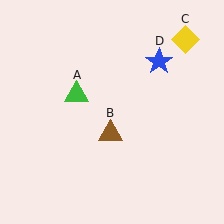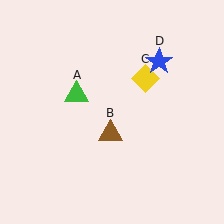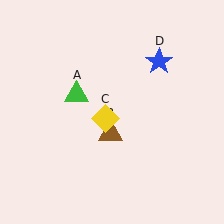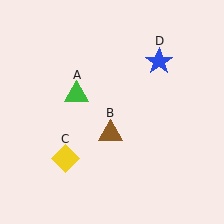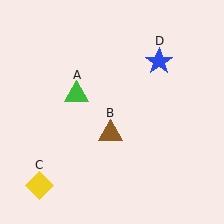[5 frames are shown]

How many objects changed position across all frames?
1 object changed position: yellow diamond (object C).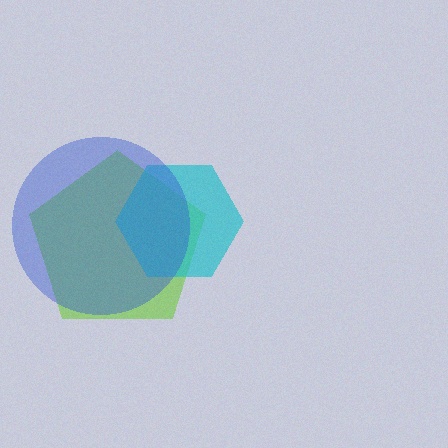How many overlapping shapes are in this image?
There are 3 overlapping shapes in the image.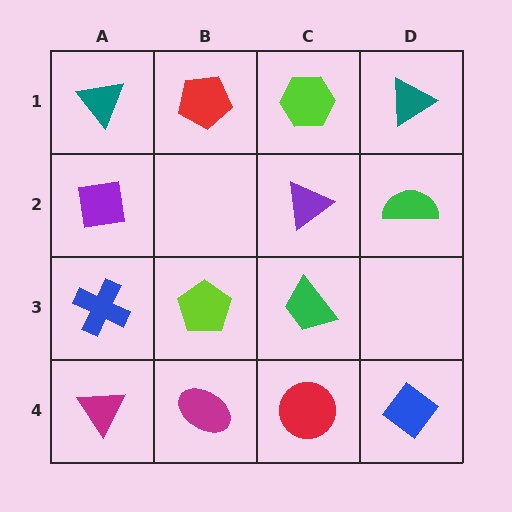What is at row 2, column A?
A purple square.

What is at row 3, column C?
A green trapezoid.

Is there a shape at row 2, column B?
No, that cell is empty.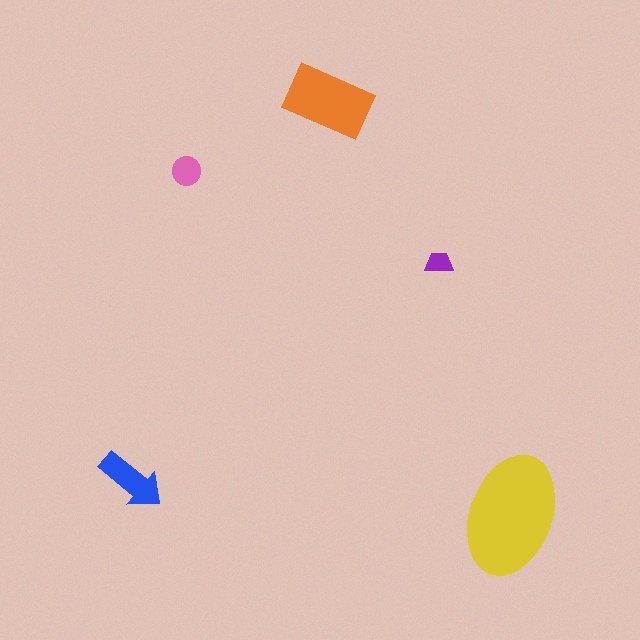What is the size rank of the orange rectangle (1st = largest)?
2nd.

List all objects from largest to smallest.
The yellow ellipse, the orange rectangle, the blue arrow, the pink circle, the purple trapezoid.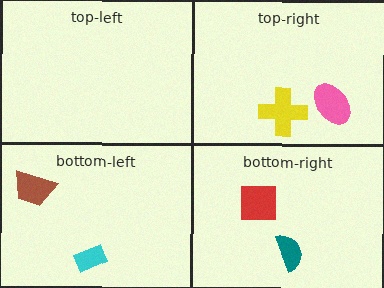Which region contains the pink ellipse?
The top-right region.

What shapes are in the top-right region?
The pink ellipse, the yellow cross.